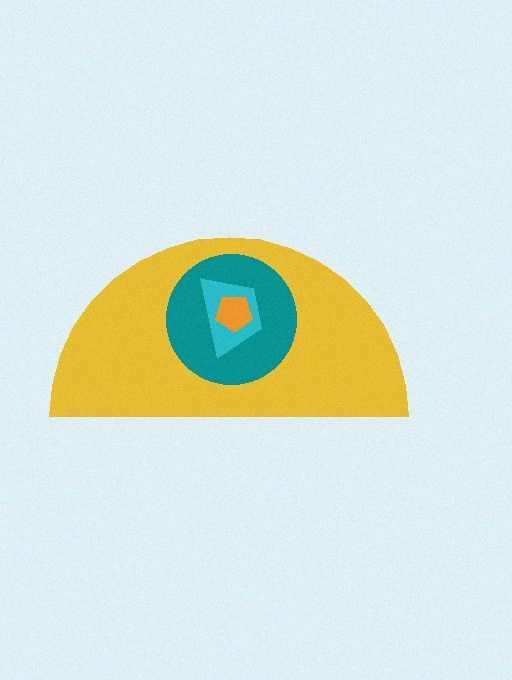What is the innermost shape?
The orange pentagon.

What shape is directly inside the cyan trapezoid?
The orange pentagon.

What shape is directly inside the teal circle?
The cyan trapezoid.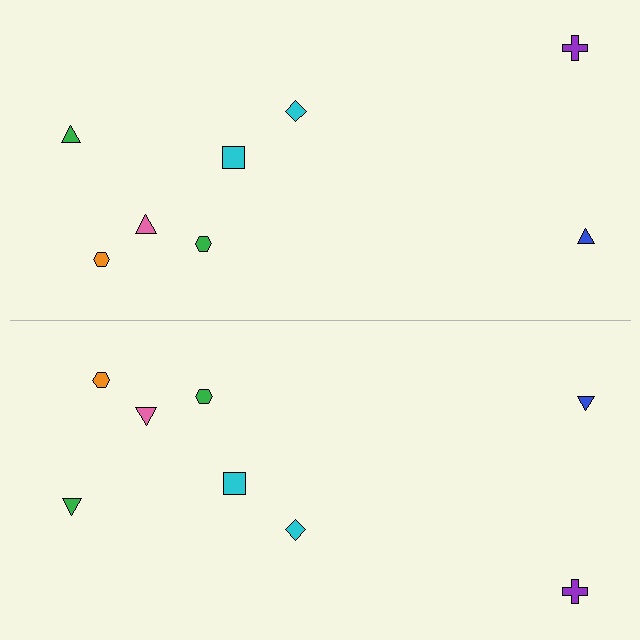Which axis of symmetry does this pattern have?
The pattern has a horizontal axis of symmetry running through the center of the image.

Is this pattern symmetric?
Yes, this pattern has bilateral (reflection) symmetry.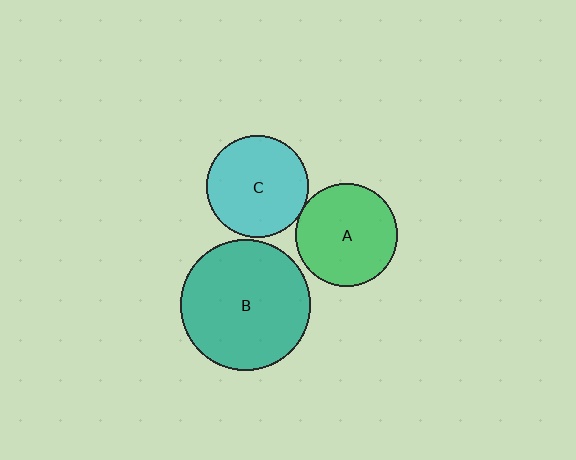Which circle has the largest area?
Circle B (teal).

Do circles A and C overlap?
Yes.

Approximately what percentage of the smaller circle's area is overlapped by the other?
Approximately 5%.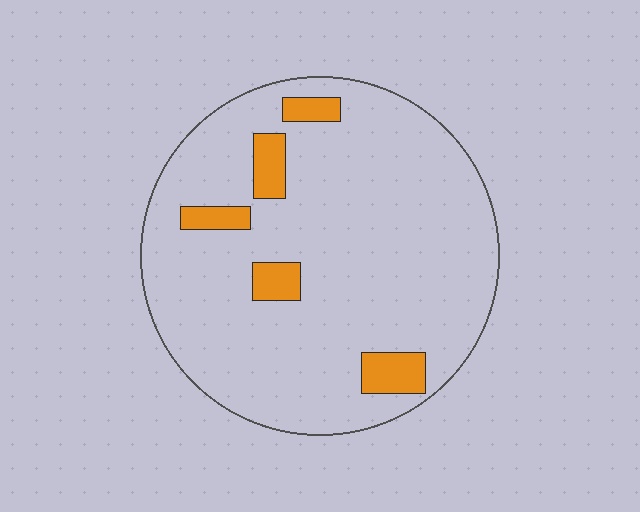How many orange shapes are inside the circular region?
5.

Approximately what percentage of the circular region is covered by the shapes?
Approximately 10%.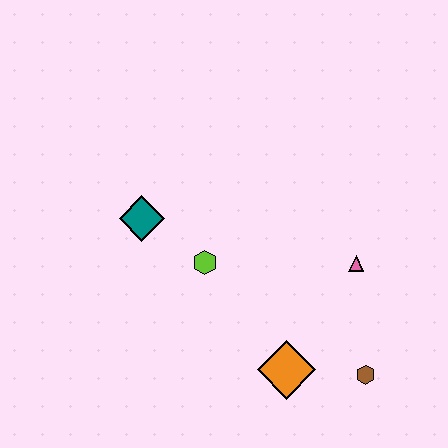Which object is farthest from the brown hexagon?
The teal diamond is farthest from the brown hexagon.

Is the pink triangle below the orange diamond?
No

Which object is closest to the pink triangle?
The brown hexagon is closest to the pink triangle.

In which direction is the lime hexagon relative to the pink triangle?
The lime hexagon is to the left of the pink triangle.